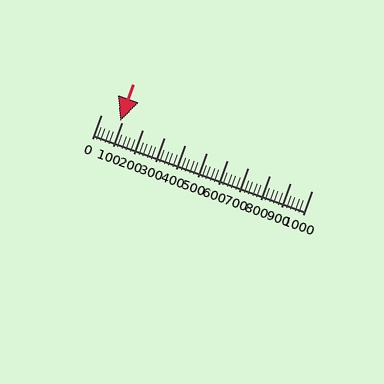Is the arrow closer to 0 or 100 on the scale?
The arrow is closer to 100.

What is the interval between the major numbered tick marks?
The major tick marks are spaced 100 units apart.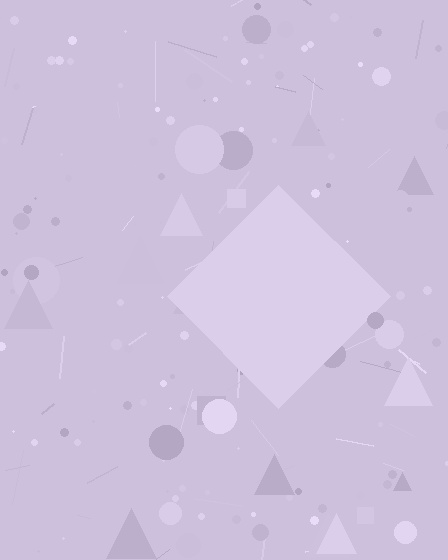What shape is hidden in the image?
A diamond is hidden in the image.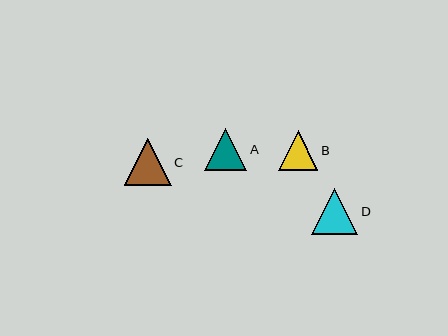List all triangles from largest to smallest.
From largest to smallest: C, D, A, B.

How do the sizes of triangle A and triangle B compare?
Triangle A and triangle B are approximately the same size.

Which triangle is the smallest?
Triangle B is the smallest with a size of approximately 40 pixels.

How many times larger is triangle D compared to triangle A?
Triangle D is approximately 1.1 times the size of triangle A.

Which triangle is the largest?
Triangle C is the largest with a size of approximately 47 pixels.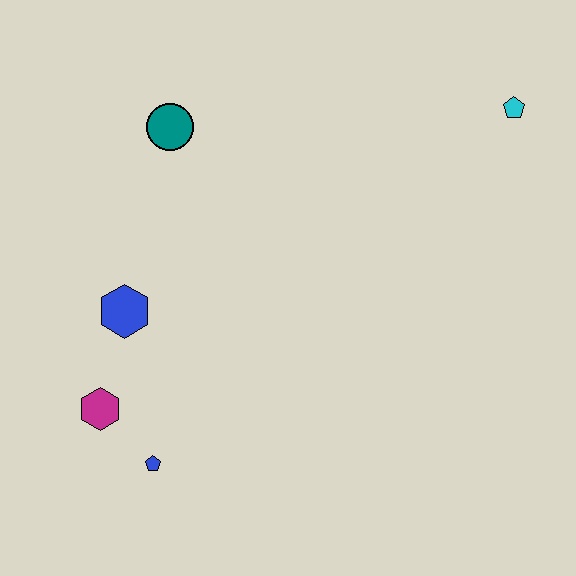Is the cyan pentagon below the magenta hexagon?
No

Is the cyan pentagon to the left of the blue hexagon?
No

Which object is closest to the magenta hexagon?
The blue pentagon is closest to the magenta hexagon.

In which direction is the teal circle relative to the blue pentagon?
The teal circle is above the blue pentagon.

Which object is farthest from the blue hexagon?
The cyan pentagon is farthest from the blue hexagon.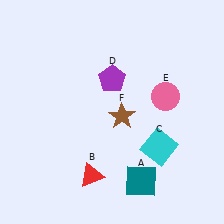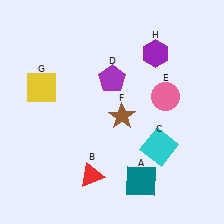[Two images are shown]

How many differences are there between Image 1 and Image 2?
There are 2 differences between the two images.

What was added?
A yellow square (G), a purple hexagon (H) were added in Image 2.